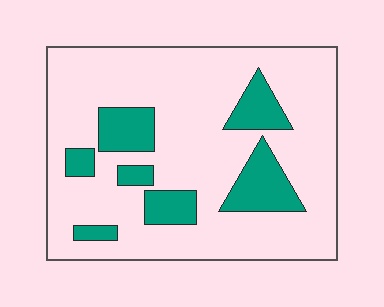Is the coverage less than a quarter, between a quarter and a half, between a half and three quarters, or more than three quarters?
Less than a quarter.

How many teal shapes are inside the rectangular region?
7.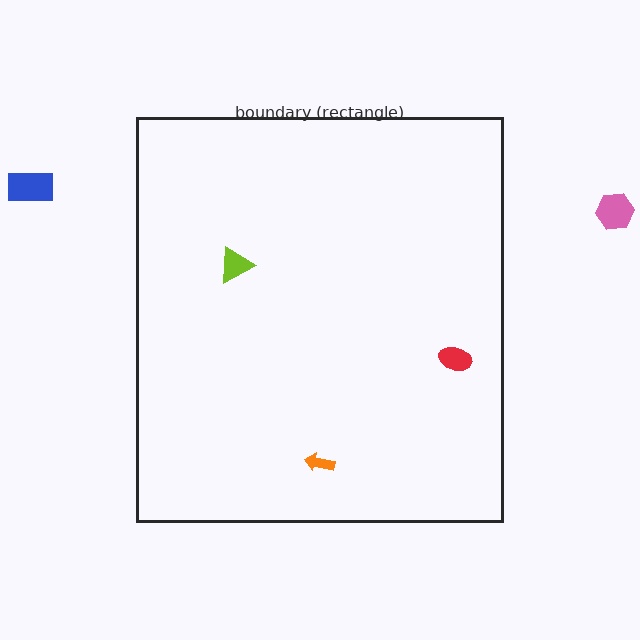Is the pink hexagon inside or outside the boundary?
Outside.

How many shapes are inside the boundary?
3 inside, 2 outside.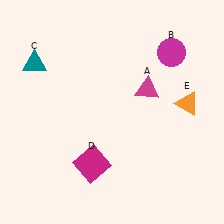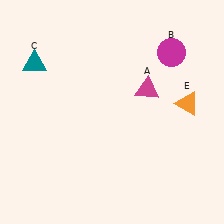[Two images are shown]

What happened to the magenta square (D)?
The magenta square (D) was removed in Image 2. It was in the bottom-left area of Image 1.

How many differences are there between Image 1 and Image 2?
There is 1 difference between the two images.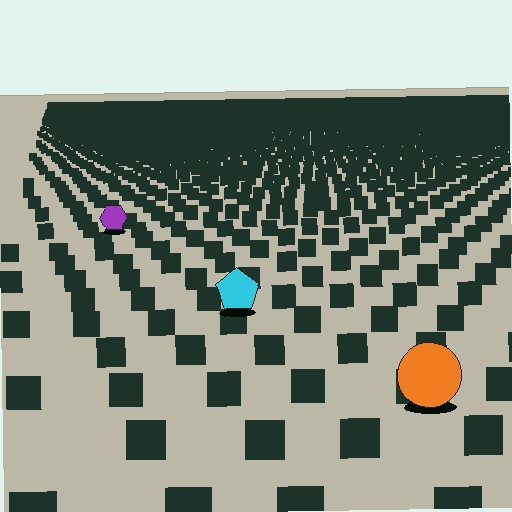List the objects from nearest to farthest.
From nearest to farthest: the orange circle, the cyan pentagon, the purple hexagon.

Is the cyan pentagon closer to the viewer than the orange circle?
No. The orange circle is closer — you can tell from the texture gradient: the ground texture is coarser near it.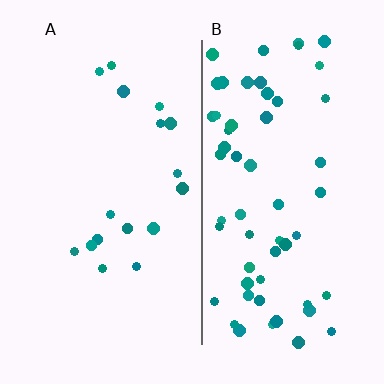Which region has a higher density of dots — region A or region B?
B (the right).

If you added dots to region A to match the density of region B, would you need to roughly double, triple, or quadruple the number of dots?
Approximately triple.